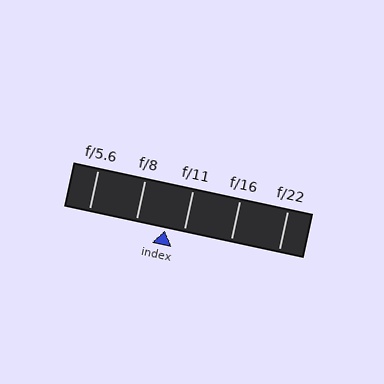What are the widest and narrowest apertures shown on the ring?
The widest aperture shown is f/5.6 and the narrowest is f/22.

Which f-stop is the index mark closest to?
The index mark is closest to f/11.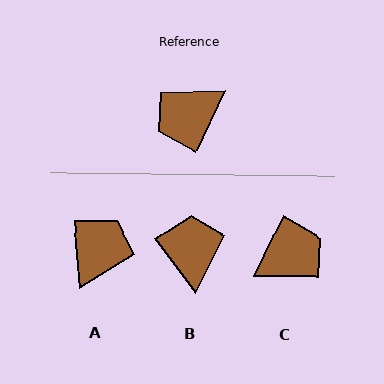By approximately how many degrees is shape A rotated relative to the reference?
Approximately 150 degrees clockwise.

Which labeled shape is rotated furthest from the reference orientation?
C, about 179 degrees away.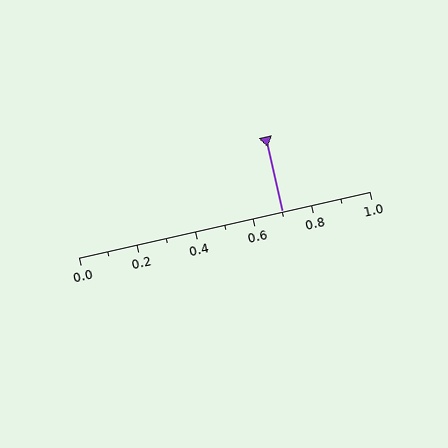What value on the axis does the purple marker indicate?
The marker indicates approximately 0.7.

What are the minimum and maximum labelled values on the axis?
The axis runs from 0.0 to 1.0.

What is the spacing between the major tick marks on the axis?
The major ticks are spaced 0.2 apart.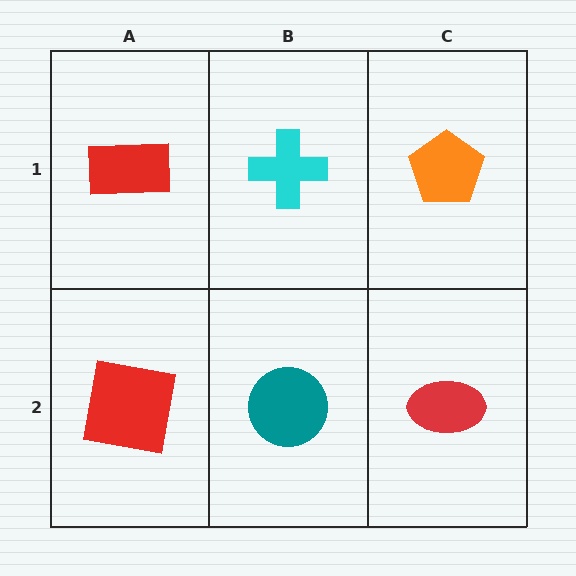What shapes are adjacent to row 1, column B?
A teal circle (row 2, column B), a red rectangle (row 1, column A), an orange pentagon (row 1, column C).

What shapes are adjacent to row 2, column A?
A red rectangle (row 1, column A), a teal circle (row 2, column B).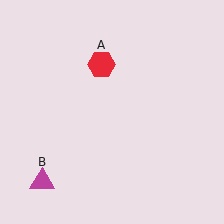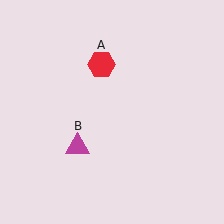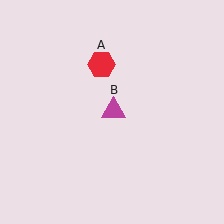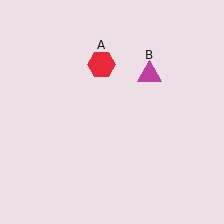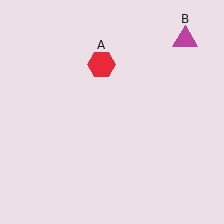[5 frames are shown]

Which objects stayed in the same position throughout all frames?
Red hexagon (object A) remained stationary.